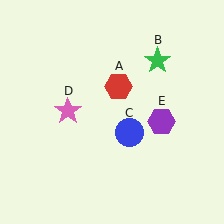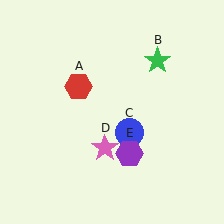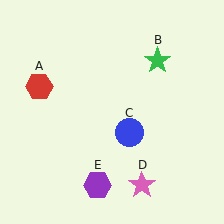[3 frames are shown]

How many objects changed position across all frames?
3 objects changed position: red hexagon (object A), pink star (object D), purple hexagon (object E).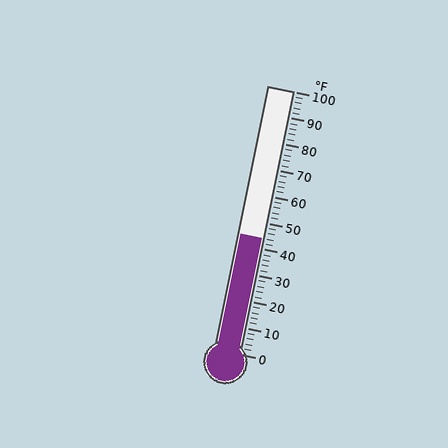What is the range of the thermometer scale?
The thermometer scale ranges from 0°F to 100°F.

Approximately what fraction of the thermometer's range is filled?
The thermometer is filled to approximately 45% of its range.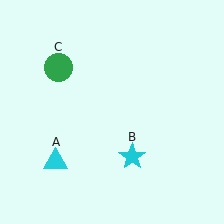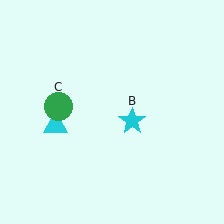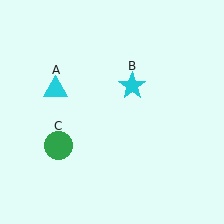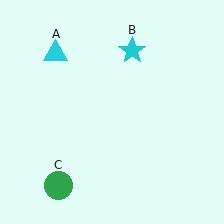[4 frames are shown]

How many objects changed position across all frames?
3 objects changed position: cyan triangle (object A), cyan star (object B), green circle (object C).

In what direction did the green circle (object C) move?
The green circle (object C) moved down.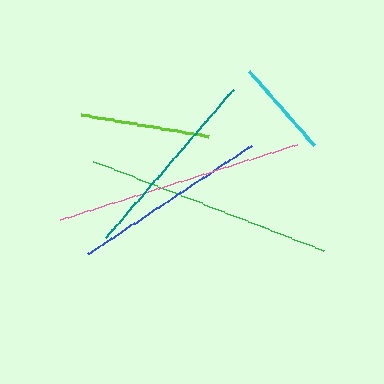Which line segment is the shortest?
The cyan line is the shortest at approximately 99 pixels.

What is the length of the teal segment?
The teal segment is approximately 196 pixels long.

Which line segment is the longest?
The pink line is the longest at approximately 249 pixels.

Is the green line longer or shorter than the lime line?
The green line is longer than the lime line.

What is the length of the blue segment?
The blue segment is approximately 198 pixels long.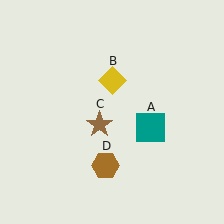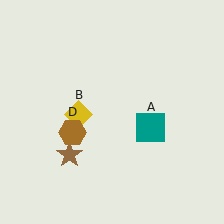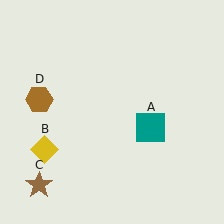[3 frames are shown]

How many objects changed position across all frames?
3 objects changed position: yellow diamond (object B), brown star (object C), brown hexagon (object D).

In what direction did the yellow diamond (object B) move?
The yellow diamond (object B) moved down and to the left.